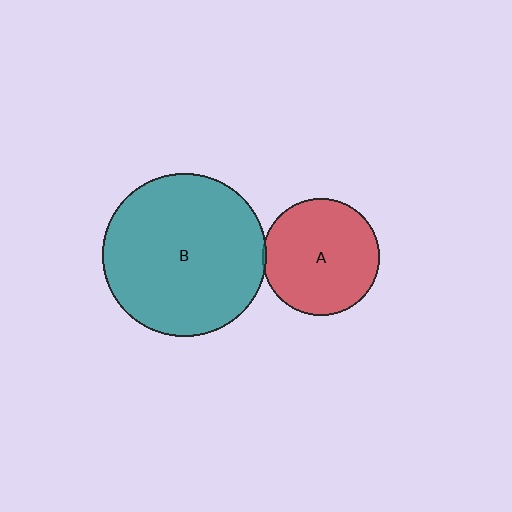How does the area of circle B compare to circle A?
Approximately 1.9 times.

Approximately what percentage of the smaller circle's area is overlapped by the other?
Approximately 5%.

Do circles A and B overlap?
Yes.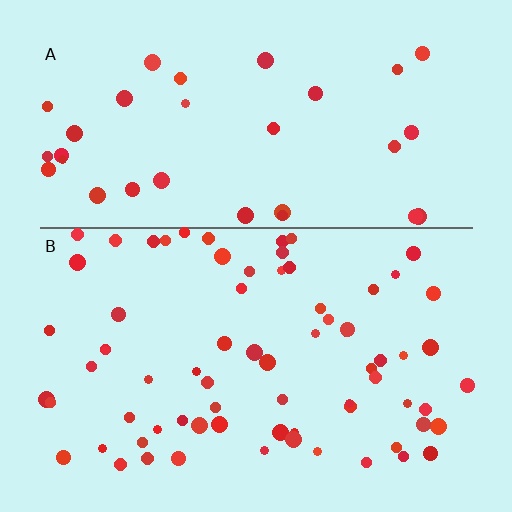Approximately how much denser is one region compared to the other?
Approximately 2.2× — region B over region A.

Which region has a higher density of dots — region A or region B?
B (the bottom).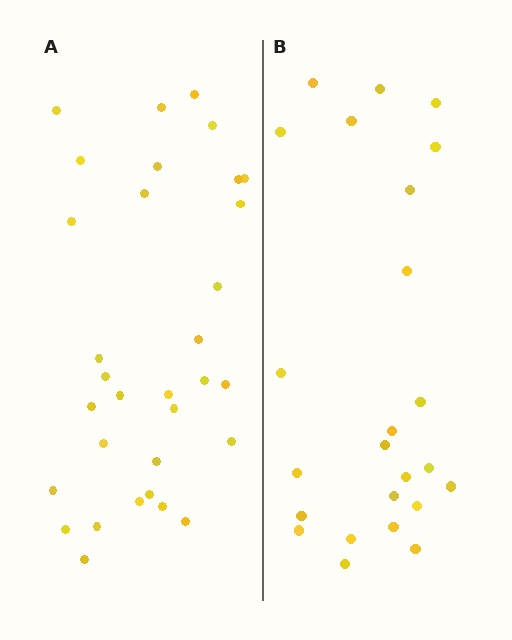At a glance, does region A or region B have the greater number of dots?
Region A (the left region) has more dots.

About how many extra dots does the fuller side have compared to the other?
Region A has roughly 8 or so more dots than region B.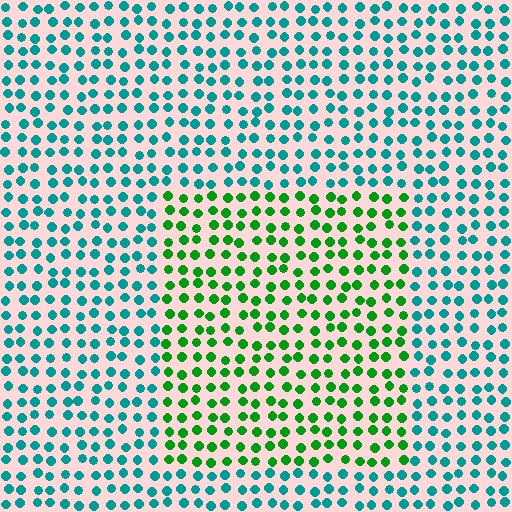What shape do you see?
I see a rectangle.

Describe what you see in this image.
The image is filled with small teal elements in a uniform arrangement. A rectangle-shaped region is visible where the elements are tinted to a slightly different hue, forming a subtle color boundary.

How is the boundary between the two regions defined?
The boundary is defined purely by a slight shift in hue (about 50 degrees). Spacing, size, and orientation are identical on both sides.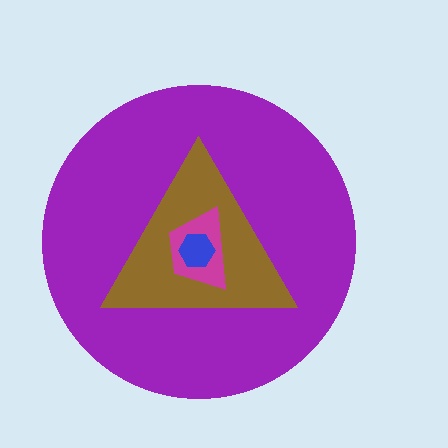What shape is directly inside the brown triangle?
The magenta trapezoid.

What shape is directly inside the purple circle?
The brown triangle.